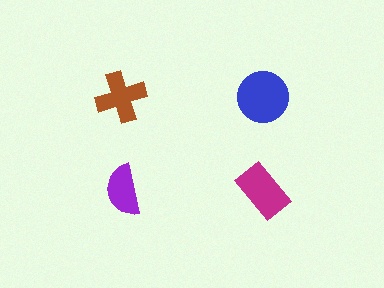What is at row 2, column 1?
A purple semicircle.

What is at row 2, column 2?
A magenta rectangle.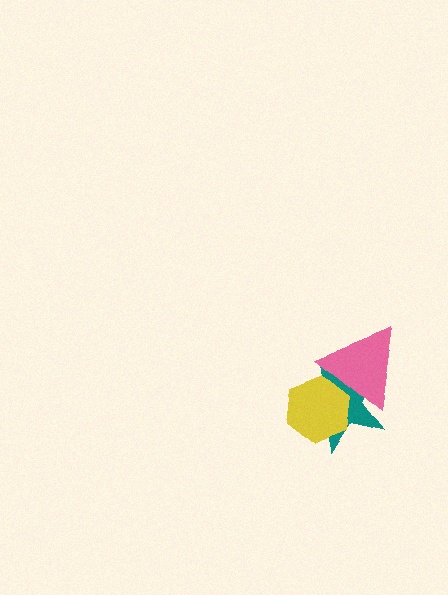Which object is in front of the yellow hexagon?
The pink triangle is in front of the yellow hexagon.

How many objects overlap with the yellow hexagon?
2 objects overlap with the yellow hexagon.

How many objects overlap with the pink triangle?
2 objects overlap with the pink triangle.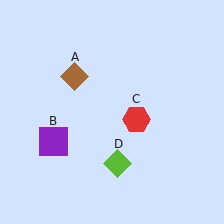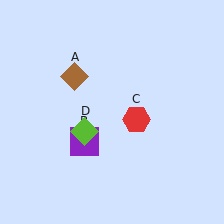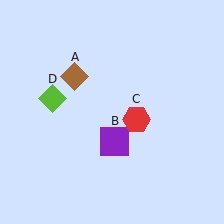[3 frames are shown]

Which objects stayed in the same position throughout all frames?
Brown diamond (object A) and red hexagon (object C) remained stationary.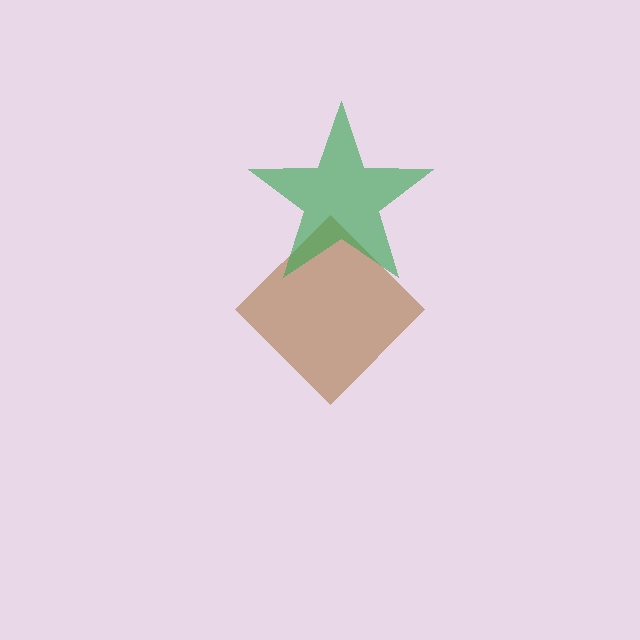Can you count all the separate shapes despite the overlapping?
Yes, there are 2 separate shapes.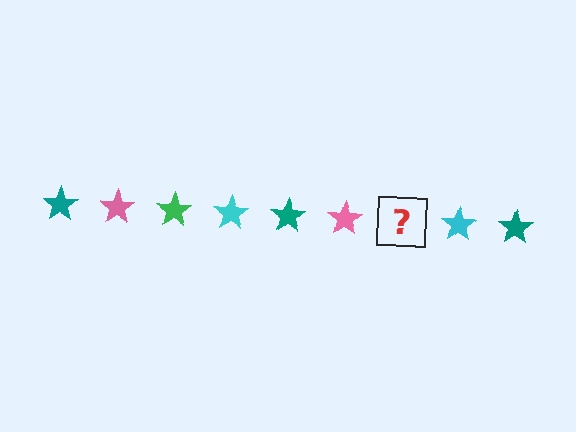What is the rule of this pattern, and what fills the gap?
The rule is that the pattern cycles through teal, pink, green, cyan stars. The gap should be filled with a green star.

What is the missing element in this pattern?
The missing element is a green star.